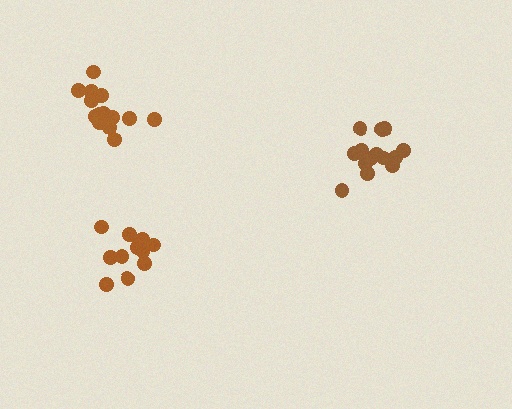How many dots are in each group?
Group 1: 12 dots, Group 2: 14 dots, Group 3: 15 dots (41 total).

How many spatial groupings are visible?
There are 3 spatial groupings.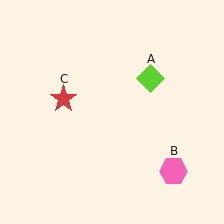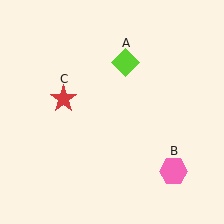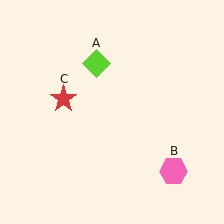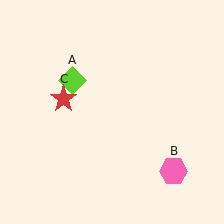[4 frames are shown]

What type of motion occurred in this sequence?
The lime diamond (object A) rotated counterclockwise around the center of the scene.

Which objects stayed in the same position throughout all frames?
Pink hexagon (object B) and red star (object C) remained stationary.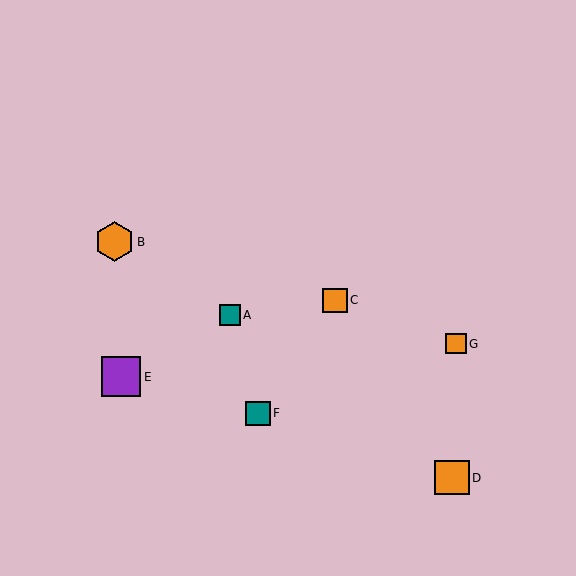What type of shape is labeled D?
Shape D is an orange square.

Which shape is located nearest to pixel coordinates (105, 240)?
The orange hexagon (labeled B) at (114, 242) is nearest to that location.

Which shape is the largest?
The orange hexagon (labeled B) is the largest.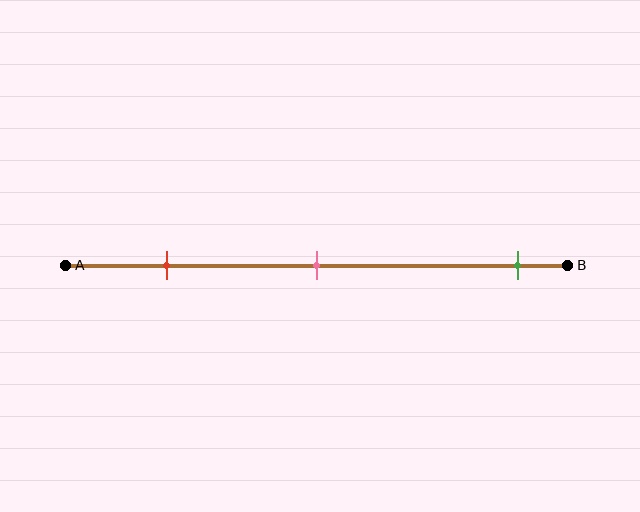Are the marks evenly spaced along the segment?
No, the marks are not evenly spaced.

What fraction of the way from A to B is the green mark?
The green mark is approximately 90% (0.9) of the way from A to B.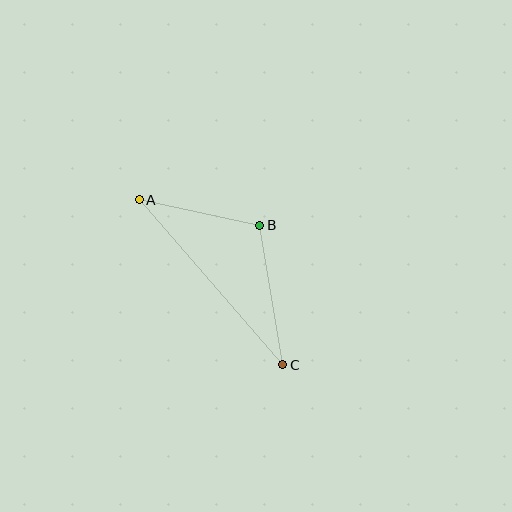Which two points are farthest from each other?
Points A and C are farthest from each other.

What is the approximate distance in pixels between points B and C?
The distance between B and C is approximately 142 pixels.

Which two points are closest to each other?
Points A and B are closest to each other.